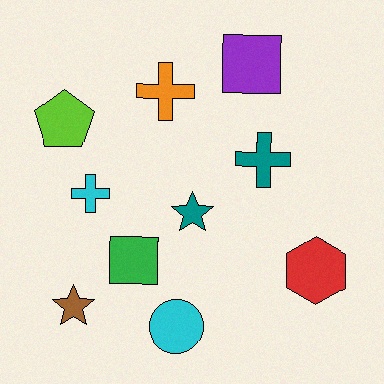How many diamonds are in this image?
There are no diamonds.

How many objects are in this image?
There are 10 objects.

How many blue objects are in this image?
There are no blue objects.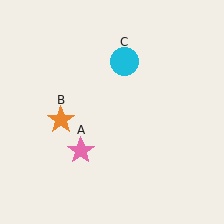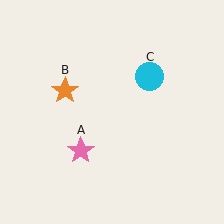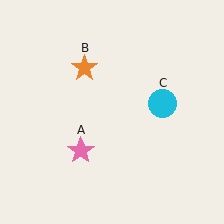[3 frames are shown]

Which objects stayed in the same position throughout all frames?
Pink star (object A) remained stationary.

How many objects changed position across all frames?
2 objects changed position: orange star (object B), cyan circle (object C).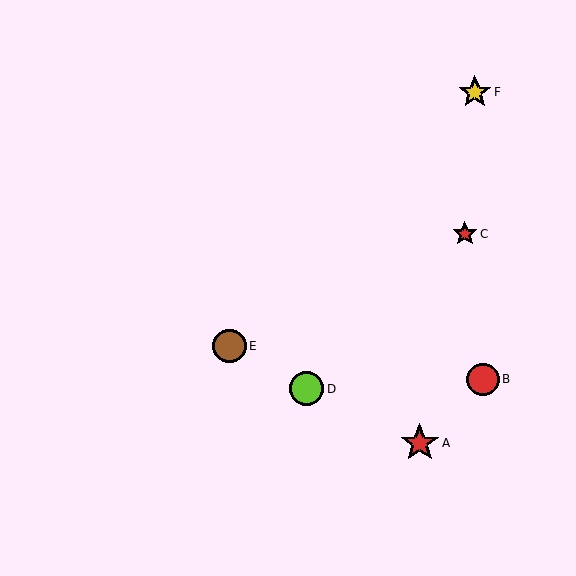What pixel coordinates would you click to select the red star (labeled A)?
Click at (420, 443) to select the red star A.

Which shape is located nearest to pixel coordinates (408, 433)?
The red star (labeled A) at (420, 443) is nearest to that location.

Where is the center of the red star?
The center of the red star is at (465, 234).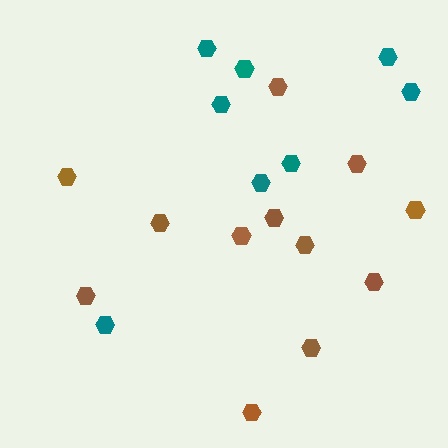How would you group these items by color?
There are 2 groups: one group of brown hexagons (12) and one group of teal hexagons (8).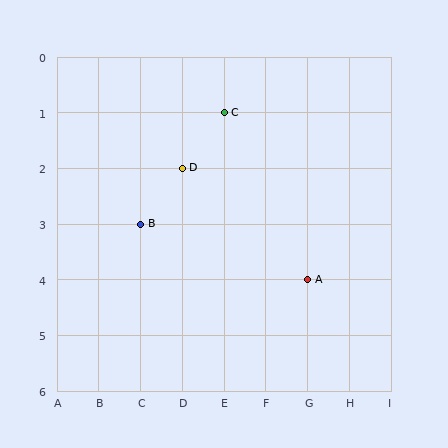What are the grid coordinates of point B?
Point B is at grid coordinates (C, 3).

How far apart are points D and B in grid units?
Points D and B are 1 column and 1 row apart (about 1.4 grid units diagonally).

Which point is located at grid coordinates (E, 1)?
Point C is at (E, 1).